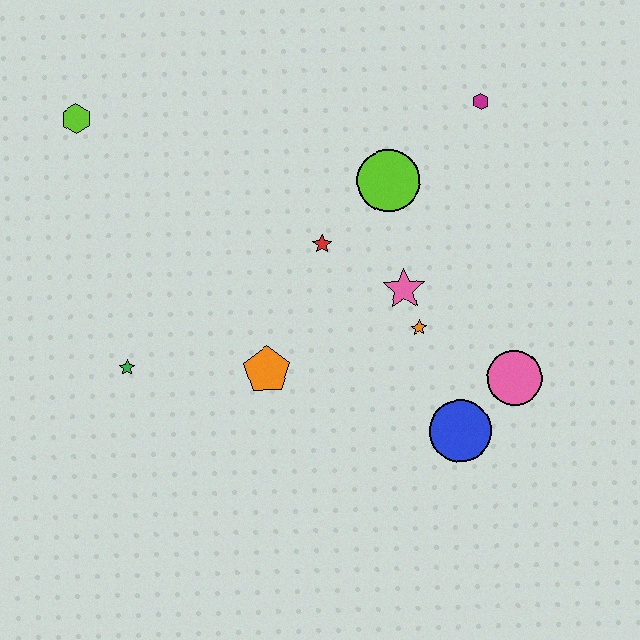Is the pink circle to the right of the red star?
Yes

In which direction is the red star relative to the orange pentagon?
The red star is above the orange pentagon.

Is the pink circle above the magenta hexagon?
No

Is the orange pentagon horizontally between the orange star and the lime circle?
No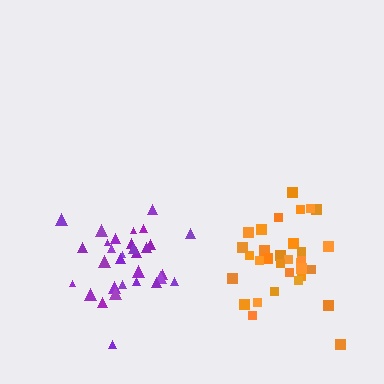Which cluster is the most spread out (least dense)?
Orange.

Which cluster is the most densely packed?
Purple.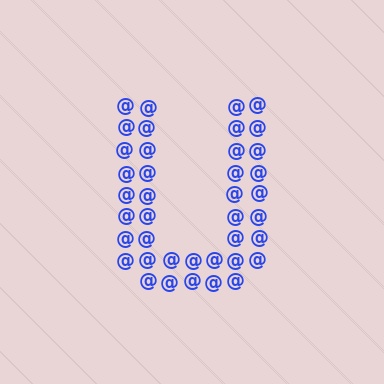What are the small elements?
The small elements are at signs.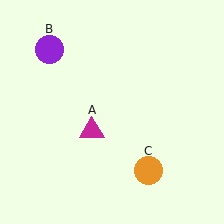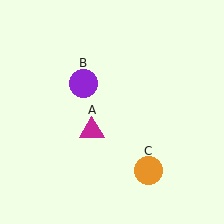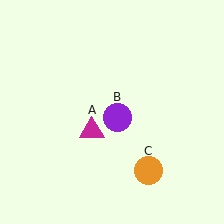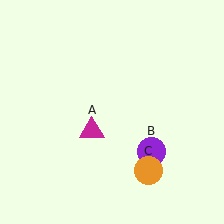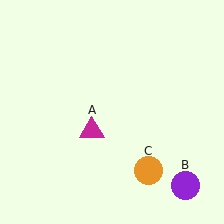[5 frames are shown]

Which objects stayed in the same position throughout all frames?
Magenta triangle (object A) and orange circle (object C) remained stationary.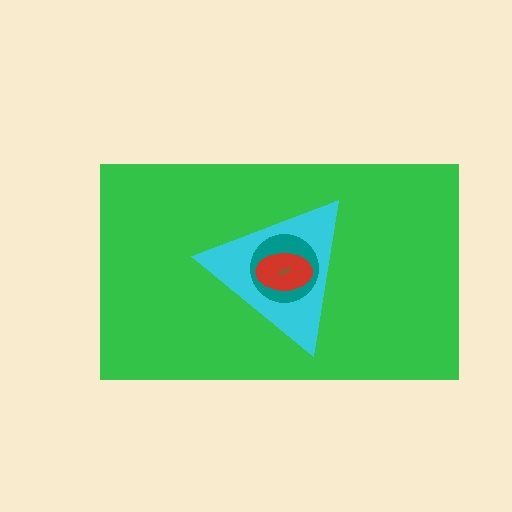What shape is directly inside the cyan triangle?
The teal circle.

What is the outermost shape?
The green rectangle.